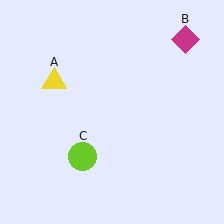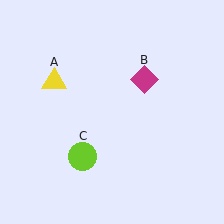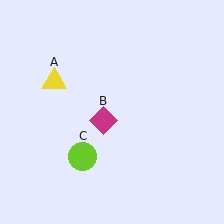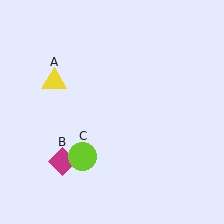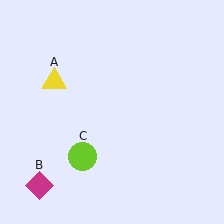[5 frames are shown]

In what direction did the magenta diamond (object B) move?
The magenta diamond (object B) moved down and to the left.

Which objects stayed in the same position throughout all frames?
Yellow triangle (object A) and lime circle (object C) remained stationary.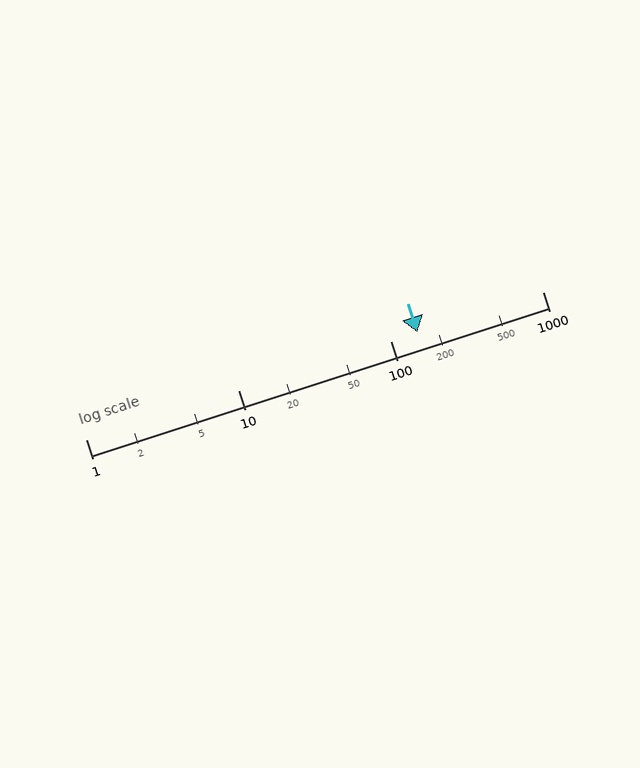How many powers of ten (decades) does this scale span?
The scale spans 3 decades, from 1 to 1000.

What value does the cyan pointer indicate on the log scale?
The pointer indicates approximately 150.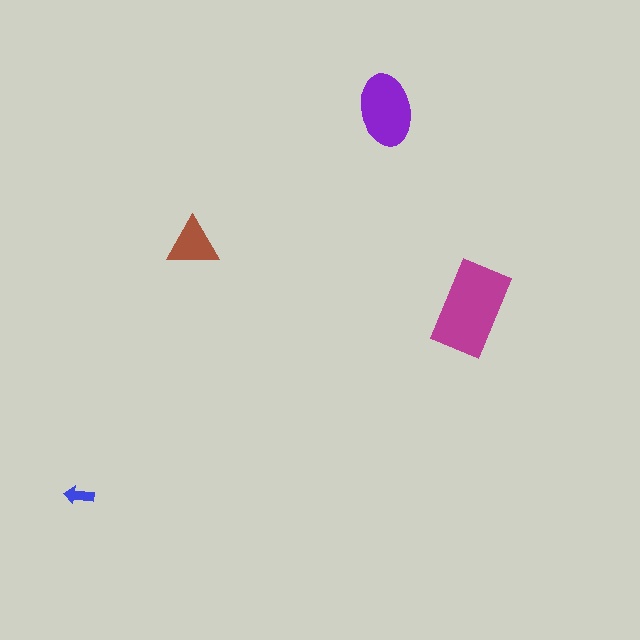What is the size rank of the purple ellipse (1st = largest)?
2nd.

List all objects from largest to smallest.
The magenta rectangle, the purple ellipse, the brown triangle, the blue arrow.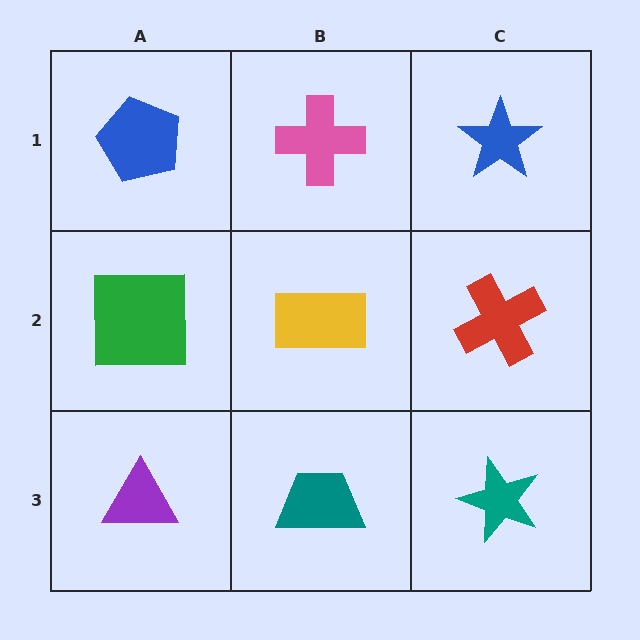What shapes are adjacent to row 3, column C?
A red cross (row 2, column C), a teal trapezoid (row 3, column B).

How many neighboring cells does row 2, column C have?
3.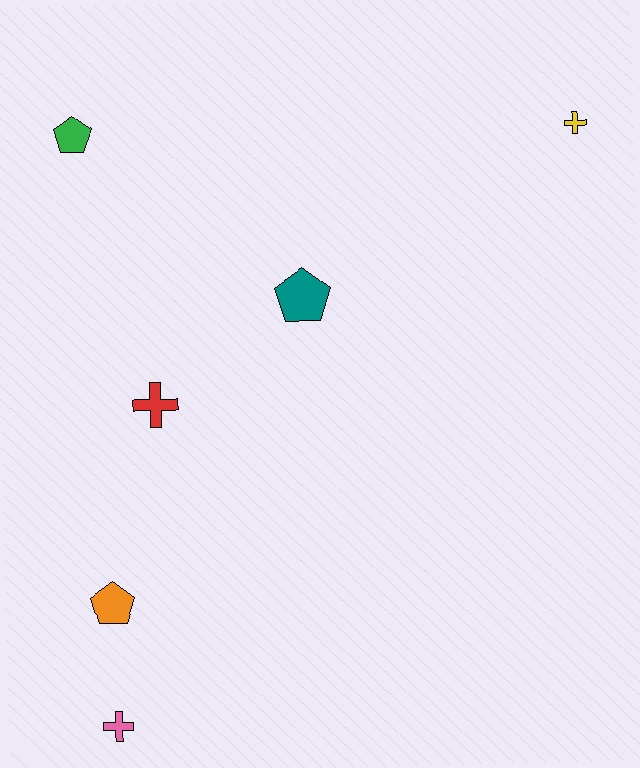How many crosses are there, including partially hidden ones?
There are 3 crosses.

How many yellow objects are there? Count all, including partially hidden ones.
There is 1 yellow object.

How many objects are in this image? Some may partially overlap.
There are 6 objects.